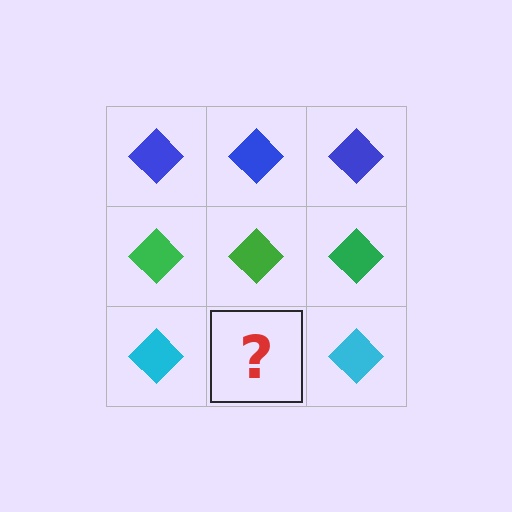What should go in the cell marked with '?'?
The missing cell should contain a cyan diamond.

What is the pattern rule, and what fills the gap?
The rule is that each row has a consistent color. The gap should be filled with a cyan diamond.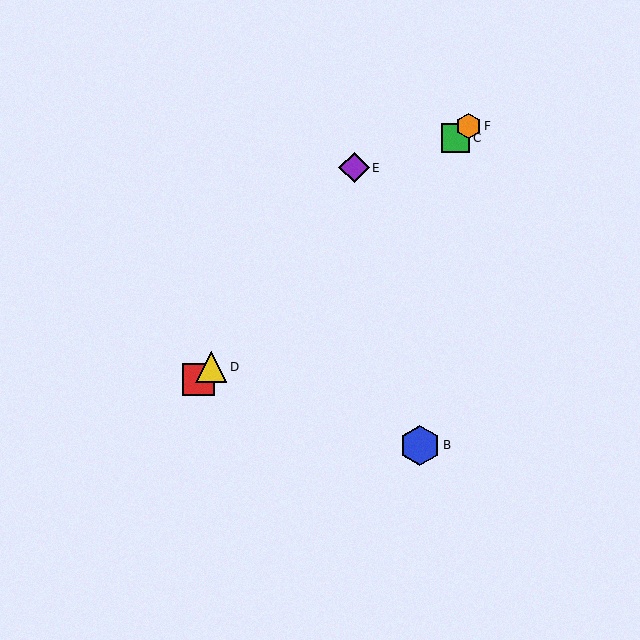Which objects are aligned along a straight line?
Objects A, C, D, F are aligned along a straight line.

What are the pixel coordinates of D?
Object D is at (211, 367).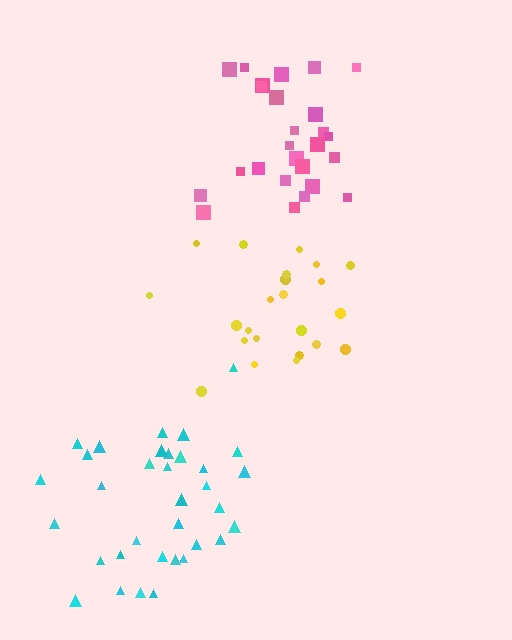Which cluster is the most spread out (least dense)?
Yellow.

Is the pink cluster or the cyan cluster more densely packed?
Pink.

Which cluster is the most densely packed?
Pink.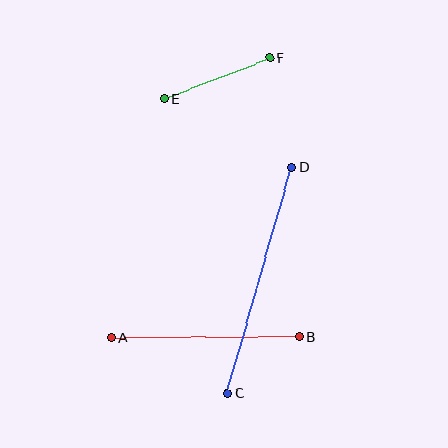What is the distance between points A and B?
The distance is approximately 188 pixels.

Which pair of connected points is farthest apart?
Points C and D are farthest apart.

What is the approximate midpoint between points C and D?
The midpoint is at approximately (260, 280) pixels.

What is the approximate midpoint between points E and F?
The midpoint is at approximately (217, 78) pixels.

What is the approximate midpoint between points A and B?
The midpoint is at approximately (205, 337) pixels.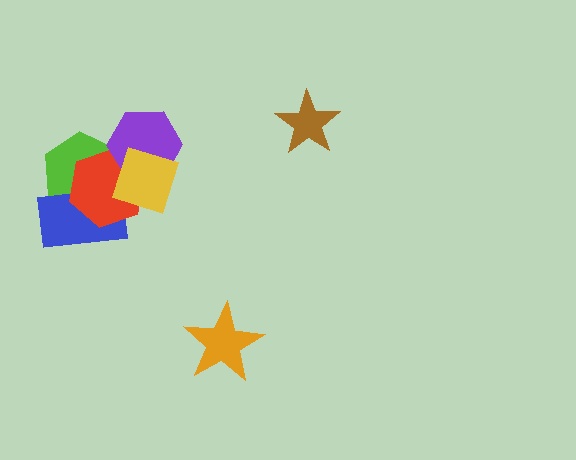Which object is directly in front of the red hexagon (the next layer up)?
The purple hexagon is directly in front of the red hexagon.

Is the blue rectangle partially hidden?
Yes, it is partially covered by another shape.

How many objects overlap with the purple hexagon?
3 objects overlap with the purple hexagon.